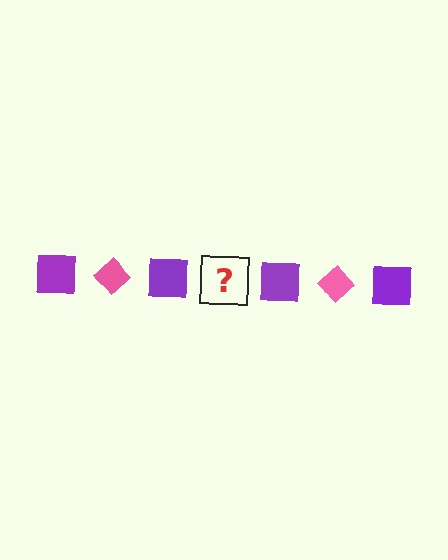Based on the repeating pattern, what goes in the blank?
The blank should be a pink diamond.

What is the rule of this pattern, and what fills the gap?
The rule is that the pattern alternates between purple square and pink diamond. The gap should be filled with a pink diamond.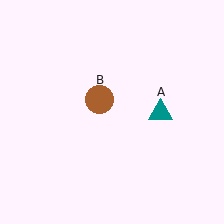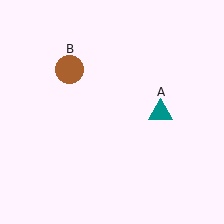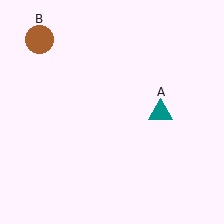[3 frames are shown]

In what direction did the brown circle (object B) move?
The brown circle (object B) moved up and to the left.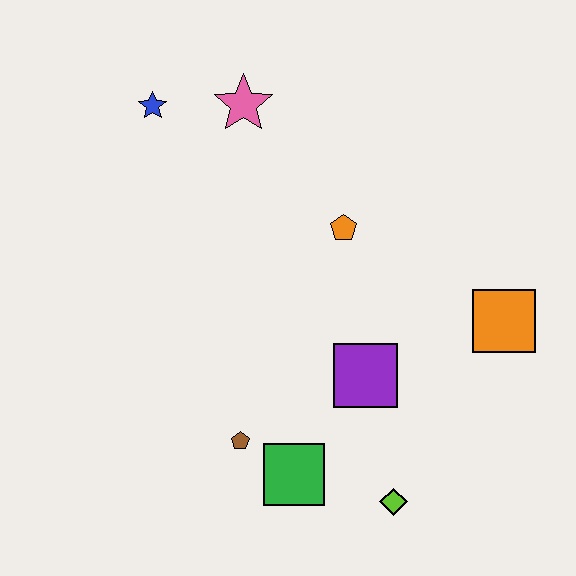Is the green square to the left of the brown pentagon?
No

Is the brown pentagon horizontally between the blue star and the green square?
Yes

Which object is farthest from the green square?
The blue star is farthest from the green square.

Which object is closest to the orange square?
The purple square is closest to the orange square.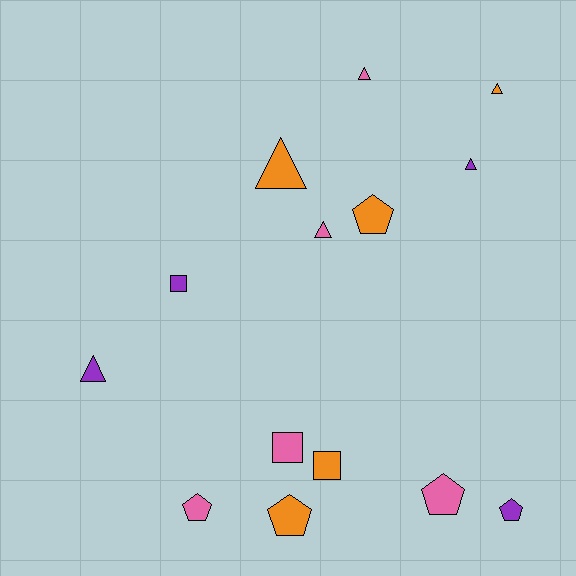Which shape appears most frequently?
Triangle, with 6 objects.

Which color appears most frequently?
Orange, with 5 objects.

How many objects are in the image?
There are 14 objects.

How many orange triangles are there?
There are 2 orange triangles.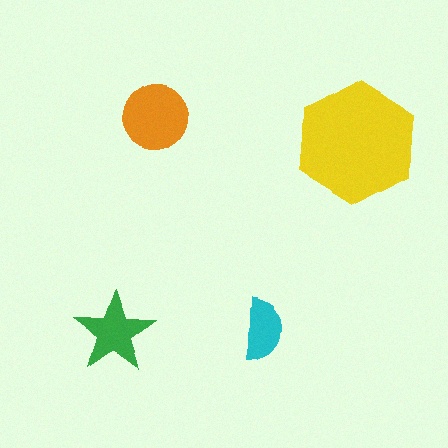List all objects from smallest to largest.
The cyan semicircle, the green star, the orange circle, the yellow hexagon.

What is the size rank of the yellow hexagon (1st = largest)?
1st.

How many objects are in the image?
There are 4 objects in the image.